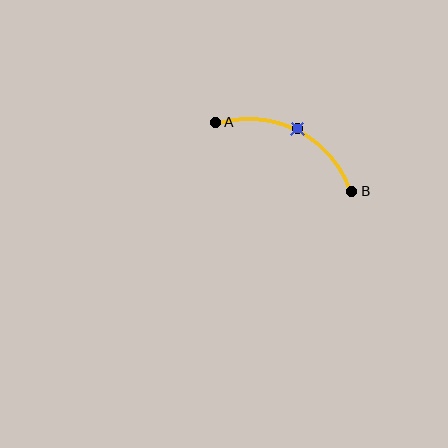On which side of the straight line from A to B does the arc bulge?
The arc bulges above the straight line connecting A and B.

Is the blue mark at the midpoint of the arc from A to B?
Yes. The blue mark lies on the arc at equal arc-length from both A and B — it is the arc midpoint.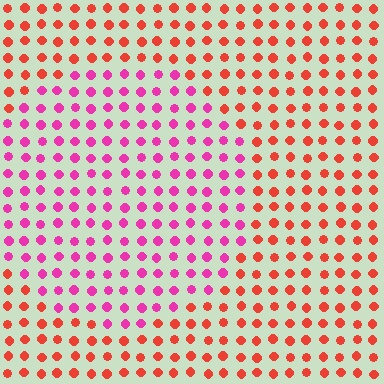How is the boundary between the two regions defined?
The boundary is defined purely by a slight shift in hue (about 45 degrees). Spacing, size, and orientation are identical on both sides.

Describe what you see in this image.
The image is filled with small red elements in a uniform arrangement. A circle-shaped region is visible where the elements are tinted to a slightly different hue, forming a subtle color boundary.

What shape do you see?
I see a circle.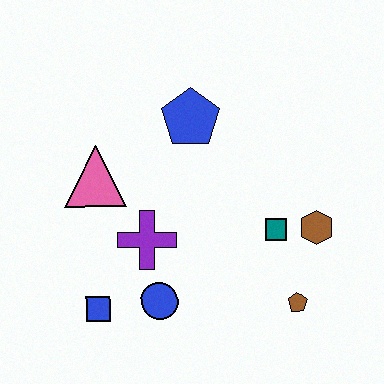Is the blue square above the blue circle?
No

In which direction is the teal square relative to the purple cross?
The teal square is to the right of the purple cross.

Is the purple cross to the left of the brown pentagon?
Yes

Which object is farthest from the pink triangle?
The brown pentagon is farthest from the pink triangle.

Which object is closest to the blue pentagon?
The pink triangle is closest to the blue pentagon.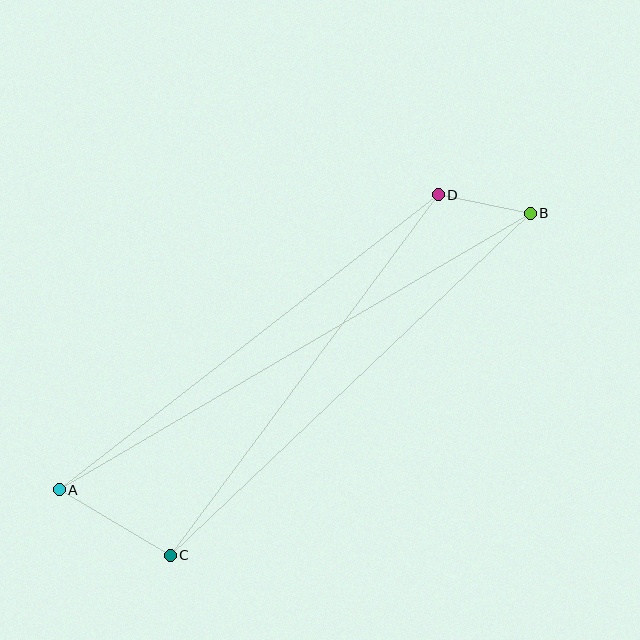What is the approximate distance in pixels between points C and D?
The distance between C and D is approximately 449 pixels.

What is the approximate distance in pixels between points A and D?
The distance between A and D is approximately 480 pixels.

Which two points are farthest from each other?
Points A and B are farthest from each other.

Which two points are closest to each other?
Points B and D are closest to each other.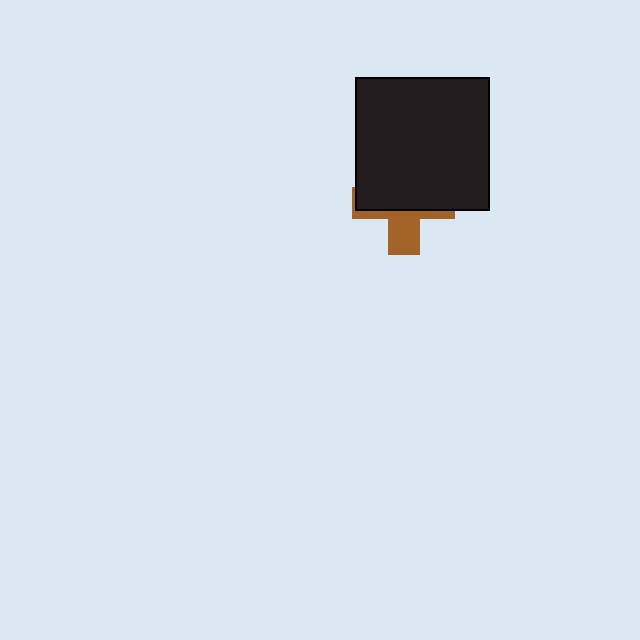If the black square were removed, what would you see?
You would see the complete brown cross.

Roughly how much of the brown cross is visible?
A small part of it is visible (roughly 37%).